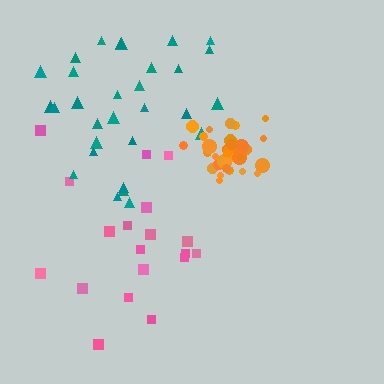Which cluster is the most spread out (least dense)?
Pink.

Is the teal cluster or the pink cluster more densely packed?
Teal.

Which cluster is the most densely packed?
Orange.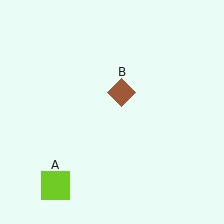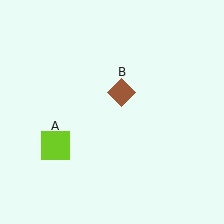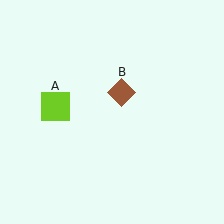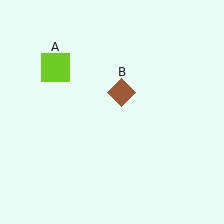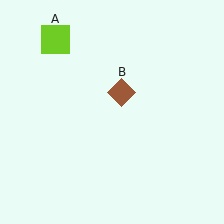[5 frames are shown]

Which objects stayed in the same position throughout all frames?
Brown diamond (object B) remained stationary.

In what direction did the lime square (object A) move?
The lime square (object A) moved up.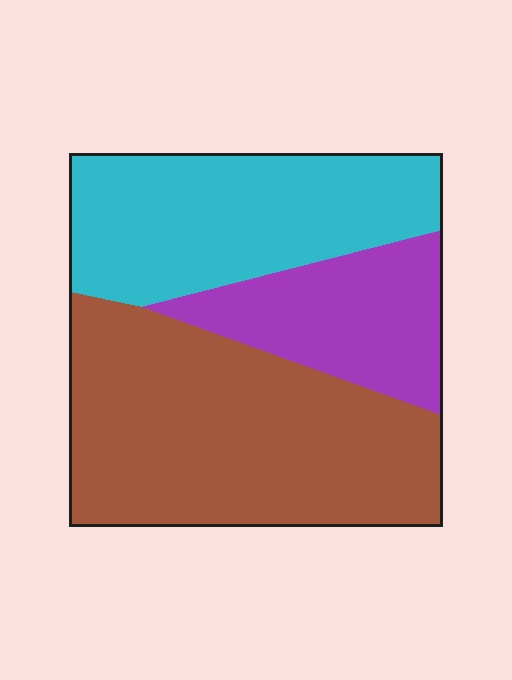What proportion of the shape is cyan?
Cyan covers 32% of the shape.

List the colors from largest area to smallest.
From largest to smallest: brown, cyan, purple.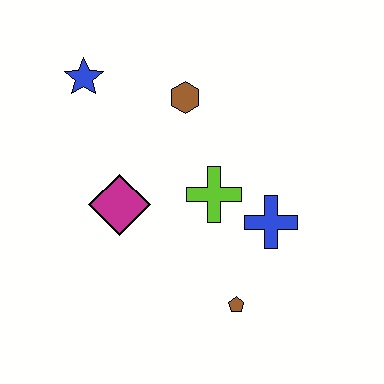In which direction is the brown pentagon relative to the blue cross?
The brown pentagon is below the blue cross.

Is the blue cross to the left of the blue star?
No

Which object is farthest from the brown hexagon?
The brown pentagon is farthest from the brown hexagon.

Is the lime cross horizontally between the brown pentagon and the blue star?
Yes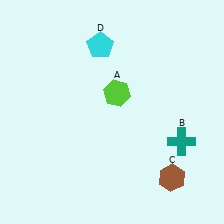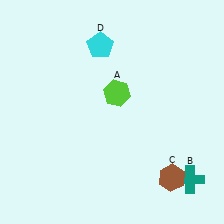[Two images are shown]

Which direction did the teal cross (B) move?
The teal cross (B) moved down.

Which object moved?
The teal cross (B) moved down.